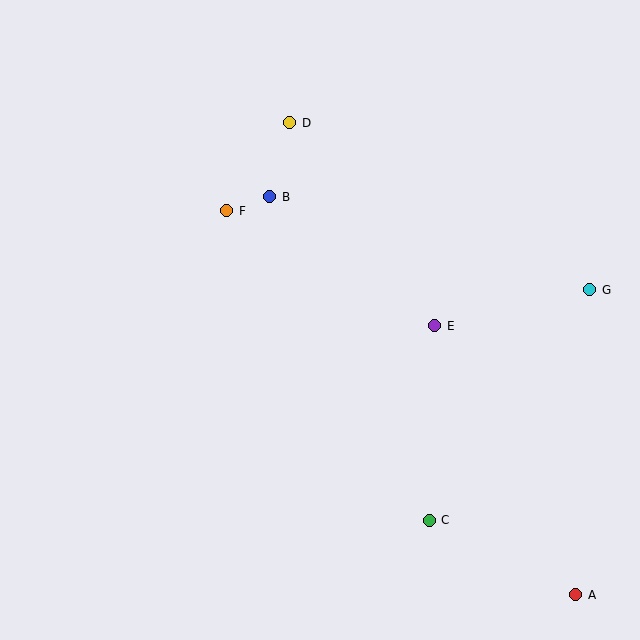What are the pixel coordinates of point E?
Point E is at (435, 326).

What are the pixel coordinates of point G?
Point G is at (590, 290).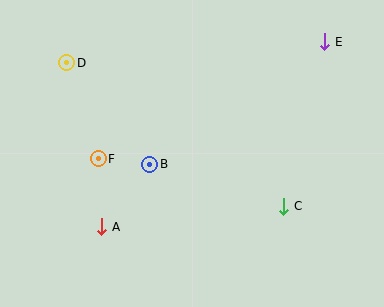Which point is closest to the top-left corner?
Point D is closest to the top-left corner.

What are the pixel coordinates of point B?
Point B is at (150, 164).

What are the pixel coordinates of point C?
Point C is at (284, 206).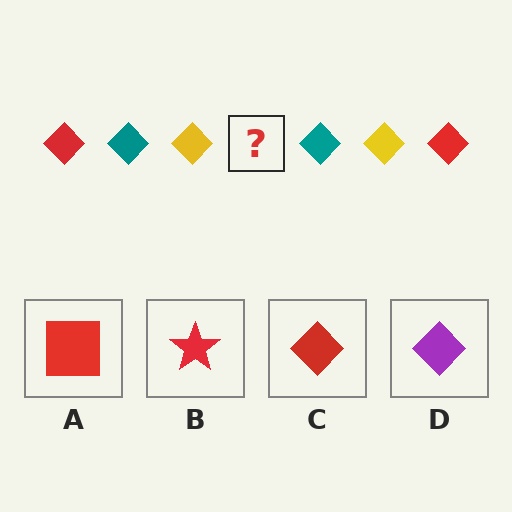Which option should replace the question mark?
Option C.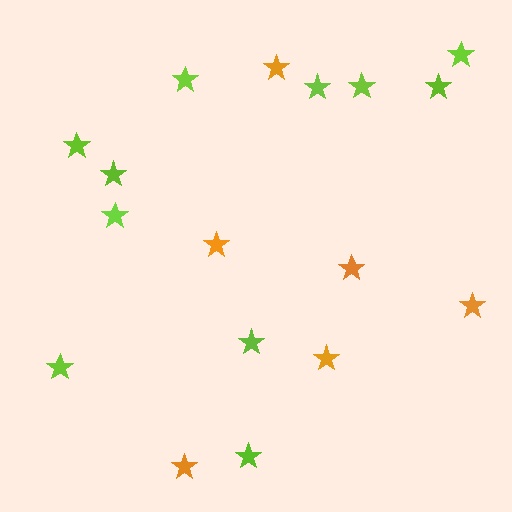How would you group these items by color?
There are 2 groups: one group of lime stars (11) and one group of orange stars (6).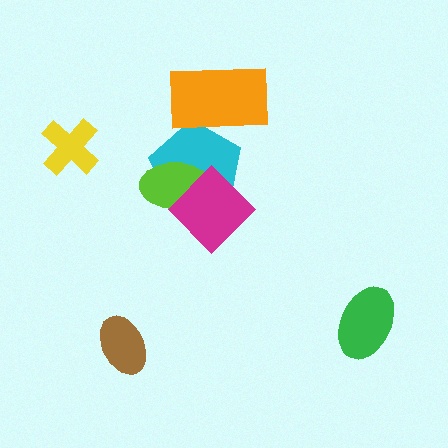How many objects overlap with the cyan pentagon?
3 objects overlap with the cyan pentagon.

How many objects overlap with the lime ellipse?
2 objects overlap with the lime ellipse.